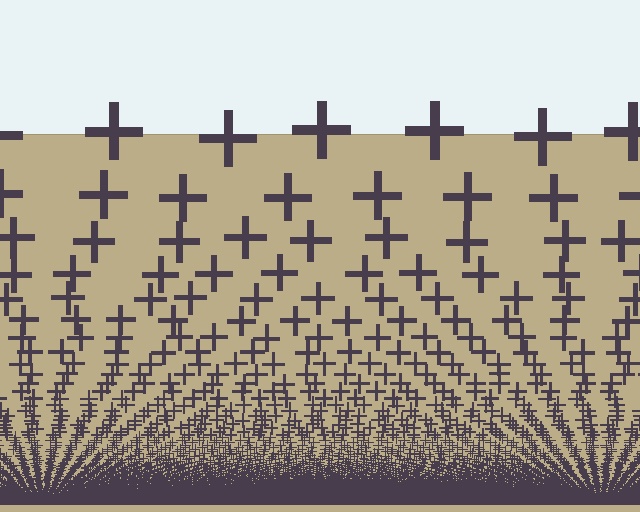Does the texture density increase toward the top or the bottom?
Density increases toward the bottom.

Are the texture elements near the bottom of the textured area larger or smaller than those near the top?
Smaller. The gradient is inverted — elements near the bottom are smaller and denser.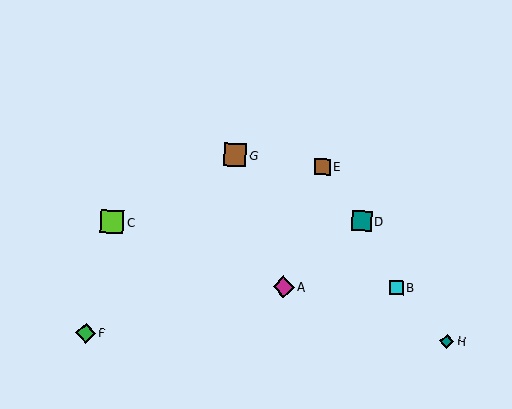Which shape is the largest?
The lime square (labeled C) is the largest.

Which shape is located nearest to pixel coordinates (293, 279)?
The magenta diamond (labeled A) at (284, 287) is nearest to that location.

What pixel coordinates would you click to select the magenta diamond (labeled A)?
Click at (284, 287) to select the magenta diamond A.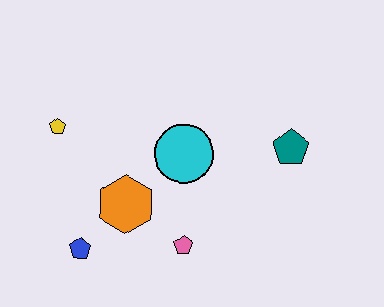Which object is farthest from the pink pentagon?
The yellow pentagon is farthest from the pink pentagon.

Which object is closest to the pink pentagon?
The orange hexagon is closest to the pink pentagon.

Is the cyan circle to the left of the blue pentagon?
No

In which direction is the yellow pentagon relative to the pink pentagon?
The yellow pentagon is to the left of the pink pentagon.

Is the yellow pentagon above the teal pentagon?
Yes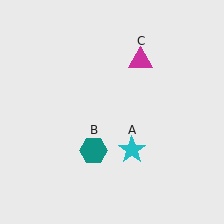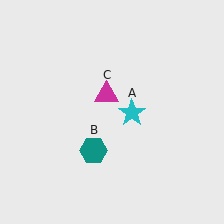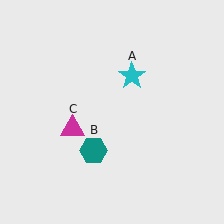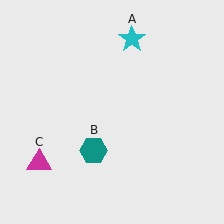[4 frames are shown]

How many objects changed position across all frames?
2 objects changed position: cyan star (object A), magenta triangle (object C).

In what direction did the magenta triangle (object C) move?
The magenta triangle (object C) moved down and to the left.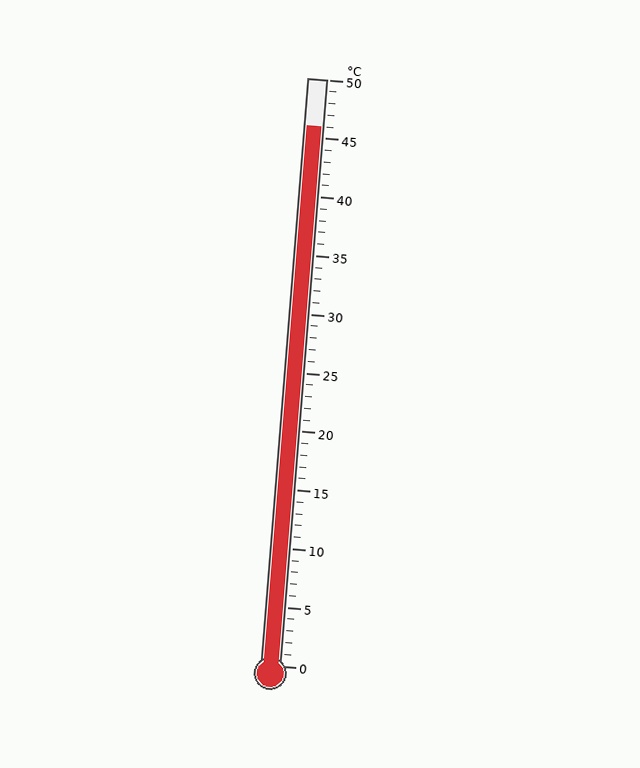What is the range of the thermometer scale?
The thermometer scale ranges from 0°C to 50°C.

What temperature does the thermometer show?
The thermometer shows approximately 46°C.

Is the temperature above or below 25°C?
The temperature is above 25°C.